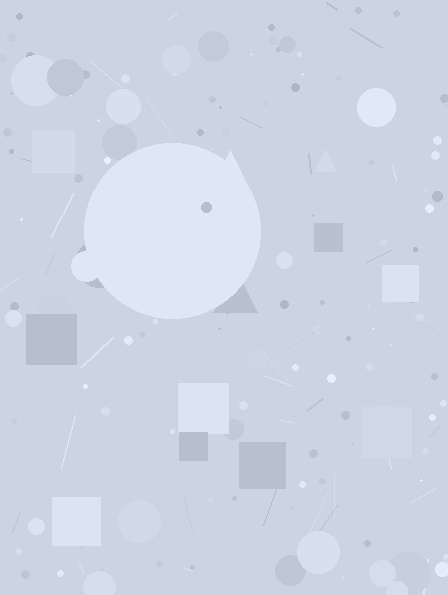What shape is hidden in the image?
A circle is hidden in the image.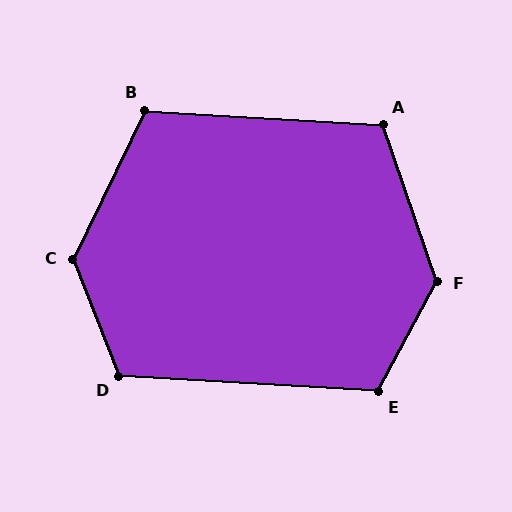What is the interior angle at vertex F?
Approximately 133 degrees (obtuse).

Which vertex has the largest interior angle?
C, at approximately 133 degrees.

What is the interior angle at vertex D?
Approximately 114 degrees (obtuse).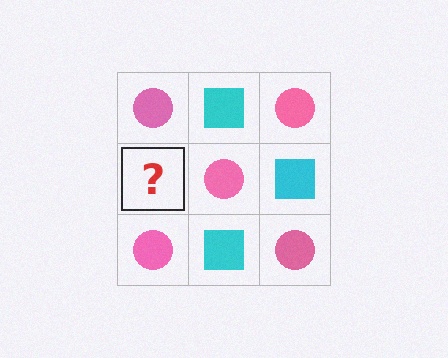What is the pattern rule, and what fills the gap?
The rule is that it alternates pink circle and cyan square in a checkerboard pattern. The gap should be filled with a cyan square.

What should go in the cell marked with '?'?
The missing cell should contain a cyan square.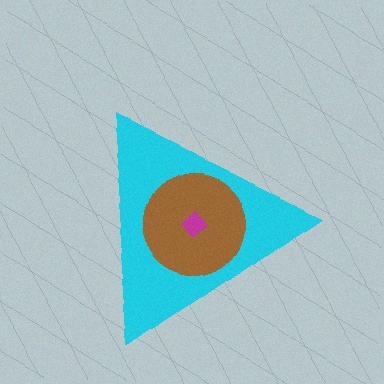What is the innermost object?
The magenta diamond.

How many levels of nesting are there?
3.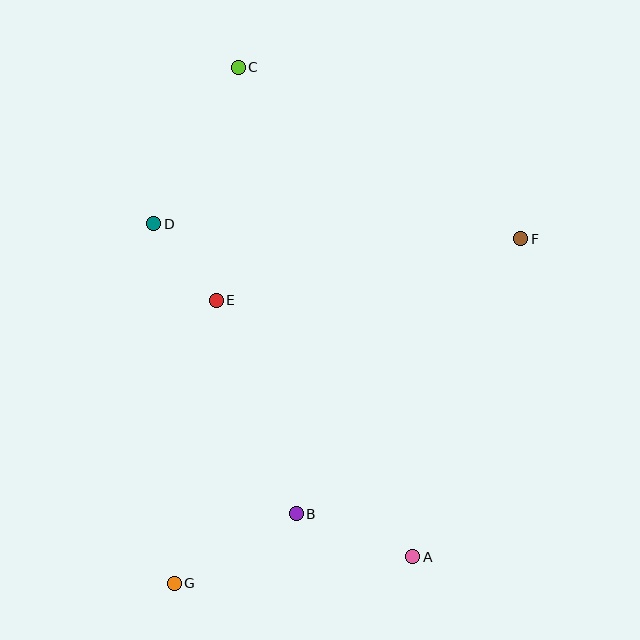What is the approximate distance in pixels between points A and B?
The distance between A and B is approximately 124 pixels.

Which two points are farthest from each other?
Points C and G are farthest from each other.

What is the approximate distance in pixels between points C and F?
The distance between C and F is approximately 331 pixels.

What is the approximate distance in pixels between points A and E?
The distance between A and E is approximately 323 pixels.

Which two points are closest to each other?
Points D and E are closest to each other.